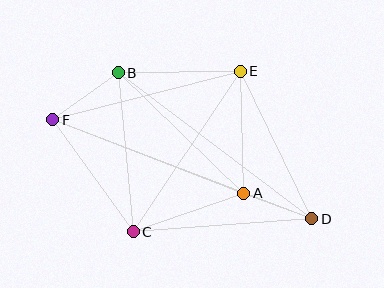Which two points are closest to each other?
Points A and D are closest to each other.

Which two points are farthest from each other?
Points D and F are farthest from each other.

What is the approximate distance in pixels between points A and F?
The distance between A and F is approximately 204 pixels.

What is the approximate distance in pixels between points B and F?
The distance between B and F is approximately 80 pixels.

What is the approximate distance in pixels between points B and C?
The distance between B and C is approximately 160 pixels.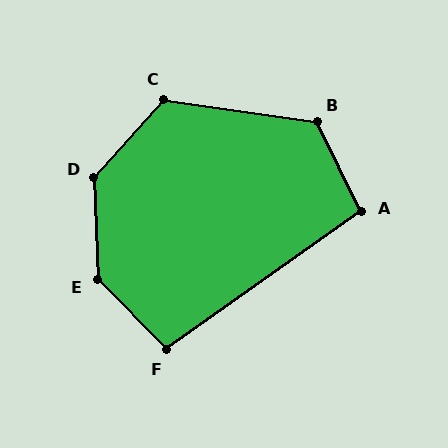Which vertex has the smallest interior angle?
A, at approximately 99 degrees.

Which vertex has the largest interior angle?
E, at approximately 137 degrees.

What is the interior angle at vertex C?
Approximately 124 degrees (obtuse).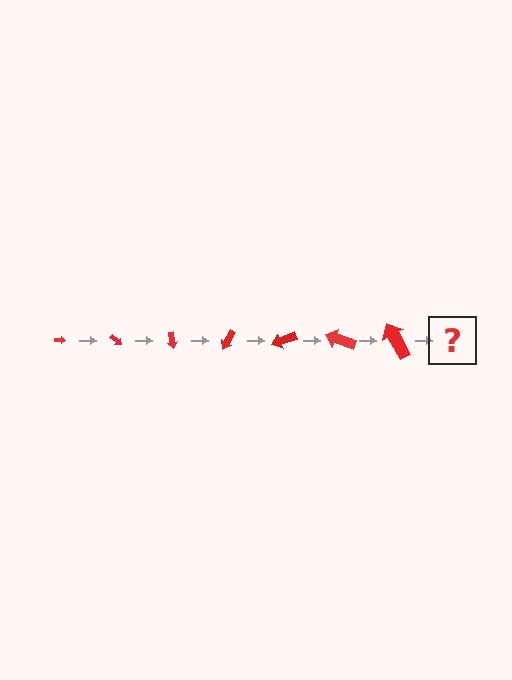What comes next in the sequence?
The next element should be an arrow, larger than the previous one and rotated 280 degrees from the start.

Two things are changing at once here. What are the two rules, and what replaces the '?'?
The two rules are that the arrow grows larger each step and it rotates 40 degrees each step. The '?' should be an arrow, larger than the previous one and rotated 280 degrees from the start.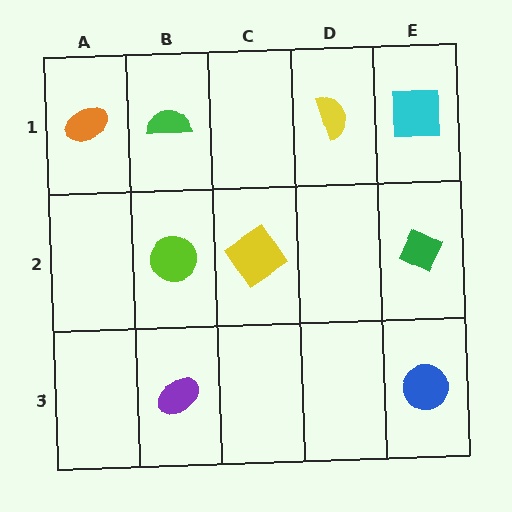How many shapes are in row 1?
4 shapes.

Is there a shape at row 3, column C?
No, that cell is empty.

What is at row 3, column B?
A purple ellipse.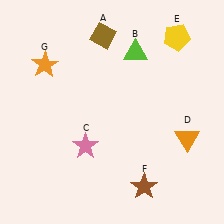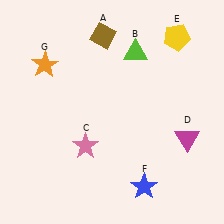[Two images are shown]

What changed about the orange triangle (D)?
In Image 1, D is orange. In Image 2, it changed to magenta.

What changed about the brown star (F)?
In Image 1, F is brown. In Image 2, it changed to blue.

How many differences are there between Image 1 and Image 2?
There are 2 differences between the two images.